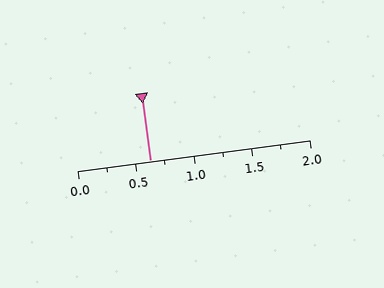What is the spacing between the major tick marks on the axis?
The major ticks are spaced 0.5 apart.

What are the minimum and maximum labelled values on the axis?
The axis runs from 0.0 to 2.0.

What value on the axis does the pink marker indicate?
The marker indicates approximately 0.62.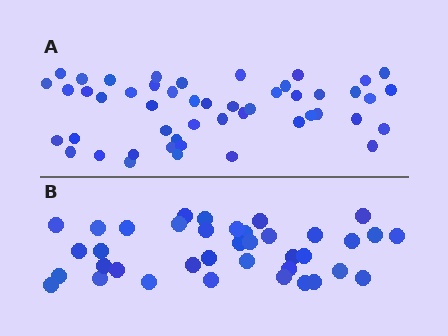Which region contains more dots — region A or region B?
Region A (the top region) has more dots.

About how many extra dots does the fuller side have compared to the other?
Region A has roughly 12 or so more dots than region B.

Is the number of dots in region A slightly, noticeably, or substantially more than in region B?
Region A has noticeably more, but not dramatically so. The ratio is roughly 1.3 to 1.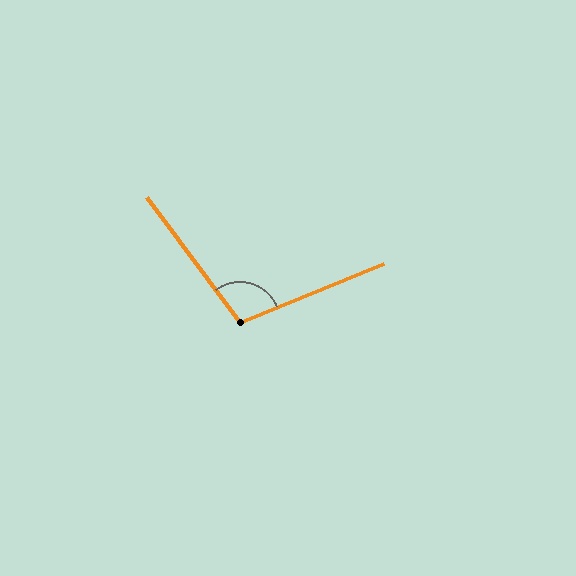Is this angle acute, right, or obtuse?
It is obtuse.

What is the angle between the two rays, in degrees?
Approximately 104 degrees.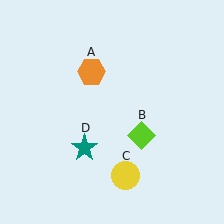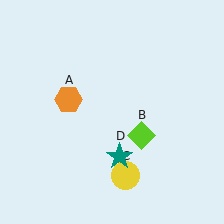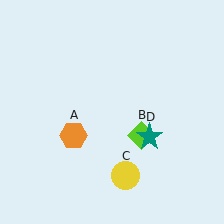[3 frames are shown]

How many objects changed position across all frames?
2 objects changed position: orange hexagon (object A), teal star (object D).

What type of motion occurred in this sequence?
The orange hexagon (object A), teal star (object D) rotated counterclockwise around the center of the scene.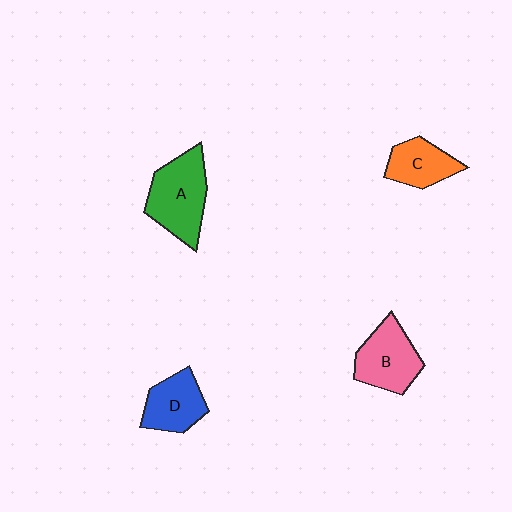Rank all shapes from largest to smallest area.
From largest to smallest: A (green), B (pink), D (blue), C (orange).